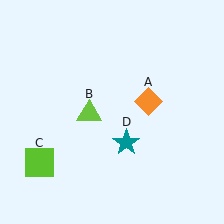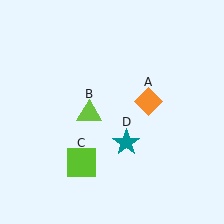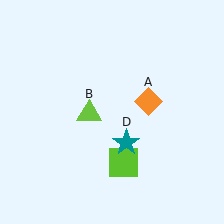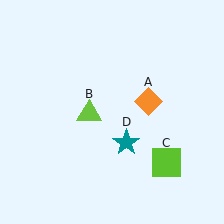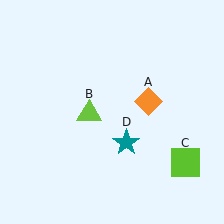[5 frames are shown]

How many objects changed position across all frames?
1 object changed position: lime square (object C).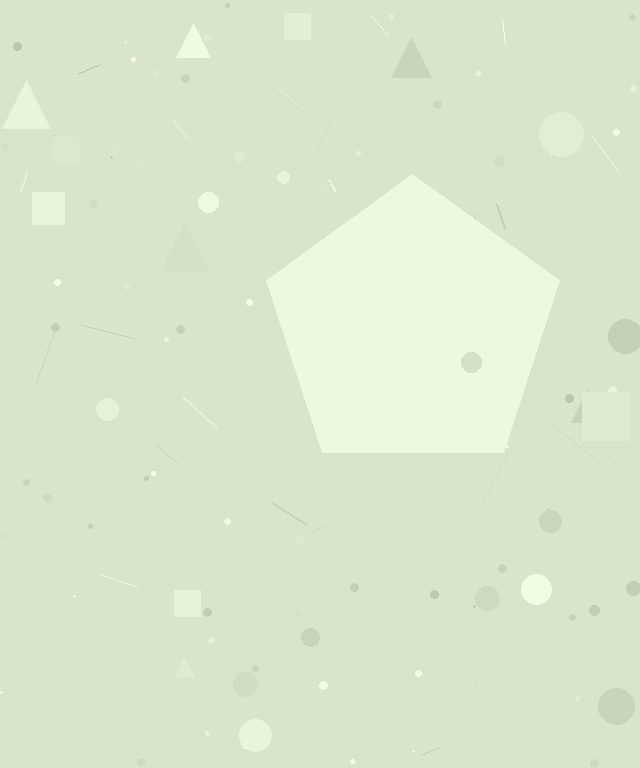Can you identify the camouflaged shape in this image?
The camouflaged shape is a pentagon.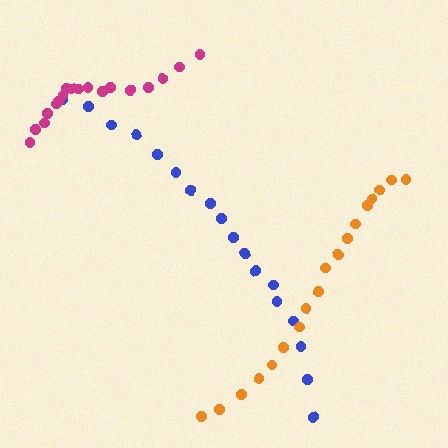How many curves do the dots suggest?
There are 3 distinct paths.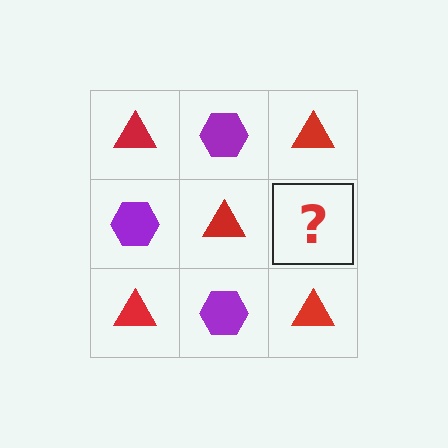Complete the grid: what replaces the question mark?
The question mark should be replaced with a purple hexagon.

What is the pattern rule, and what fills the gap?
The rule is that it alternates red triangle and purple hexagon in a checkerboard pattern. The gap should be filled with a purple hexagon.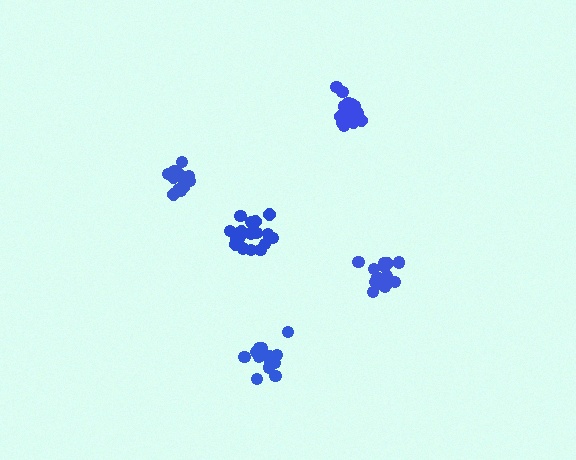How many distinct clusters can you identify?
There are 5 distinct clusters.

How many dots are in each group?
Group 1: 20 dots, Group 2: 21 dots, Group 3: 15 dots, Group 4: 16 dots, Group 5: 15 dots (87 total).